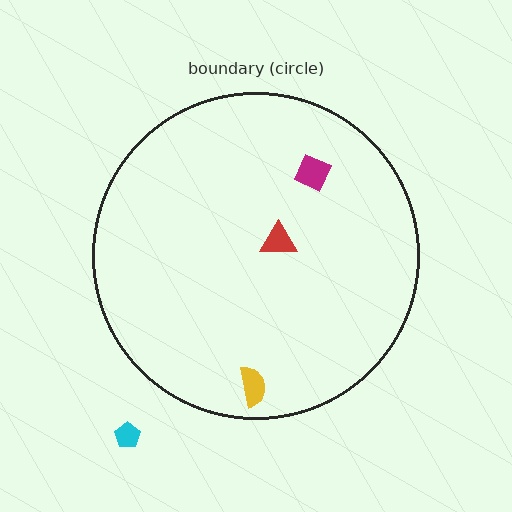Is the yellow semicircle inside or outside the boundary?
Inside.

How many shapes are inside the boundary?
3 inside, 1 outside.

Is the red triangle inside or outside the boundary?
Inside.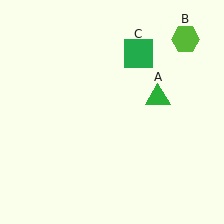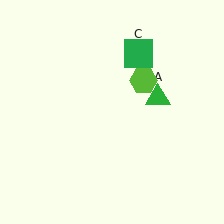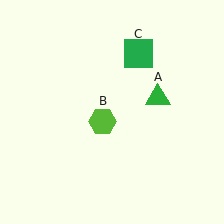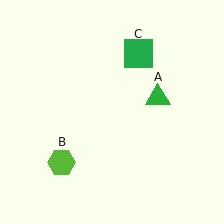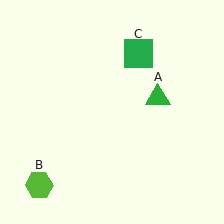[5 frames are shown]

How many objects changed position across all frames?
1 object changed position: lime hexagon (object B).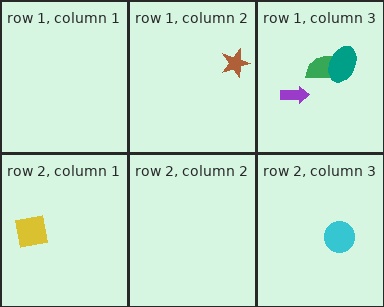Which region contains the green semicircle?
The row 1, column 3 region.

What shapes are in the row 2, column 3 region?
The cyan circle.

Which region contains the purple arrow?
The row 1, column 3 region.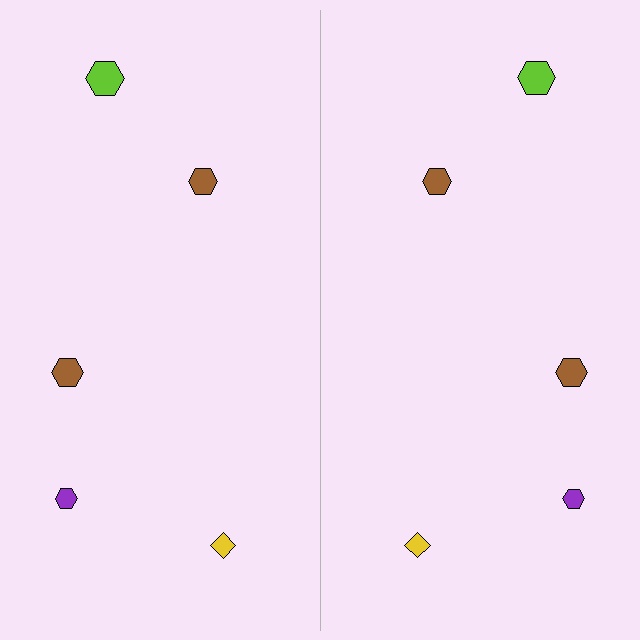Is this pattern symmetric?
Yes, this pattern has bilateral (reflection) symmetry.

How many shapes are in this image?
There are 10 shapes in this image.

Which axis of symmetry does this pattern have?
The pattern has a vertical axis of symmetry running through the center of the image.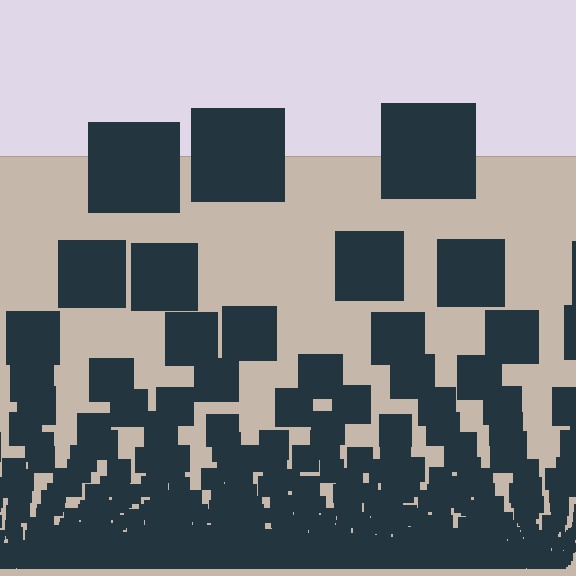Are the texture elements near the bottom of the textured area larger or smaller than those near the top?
Smaller. The gradient is inverted — elements near the bottom are smaller and denser.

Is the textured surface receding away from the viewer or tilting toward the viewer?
The surface appears to tilt toward the viewer. Texture elements get larger and sparser toward the top.